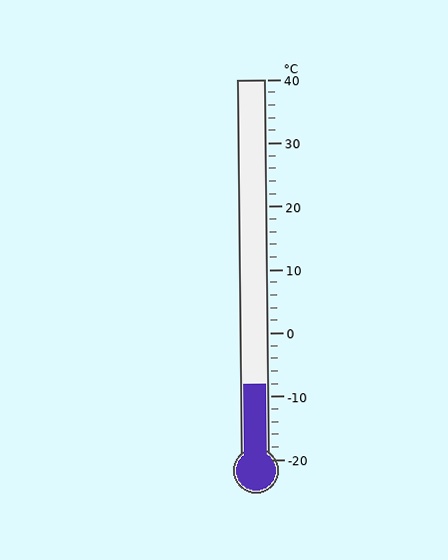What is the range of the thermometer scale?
The thermometer scale ranges from -20°C to 40°C.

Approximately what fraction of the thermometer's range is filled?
The thermometer is filled to approximately 20% of its range.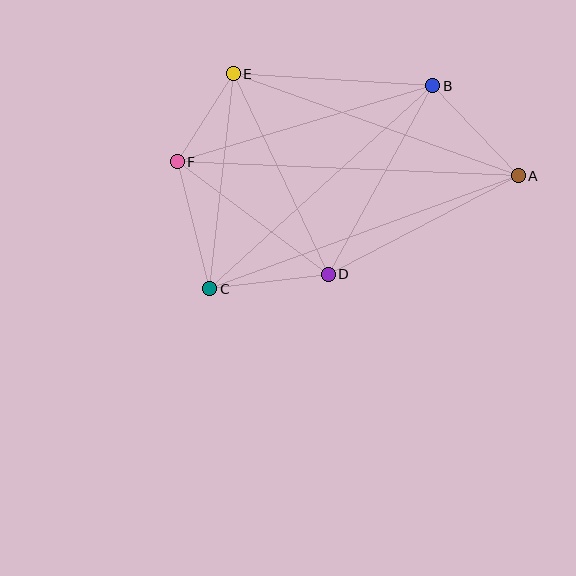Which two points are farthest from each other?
Points A and F are farthest from each other.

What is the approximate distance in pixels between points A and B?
The distance between A and B is approximately 124 pixels.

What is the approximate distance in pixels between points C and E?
The distance between C and E is approximately 217 pixels.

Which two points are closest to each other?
Points E and F are closest to each other.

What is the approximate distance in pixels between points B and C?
The distance between B and C is approximately 302 pixels.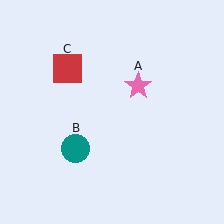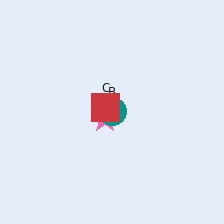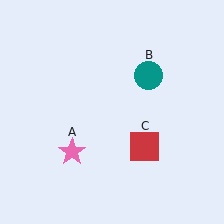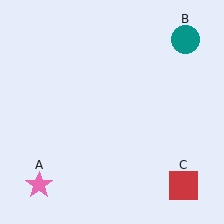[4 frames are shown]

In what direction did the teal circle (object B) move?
The teal circle (object B) moved up and to the right.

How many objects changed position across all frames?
3 objects changed position: pink star (object A), teal circle (object B), red square (object C).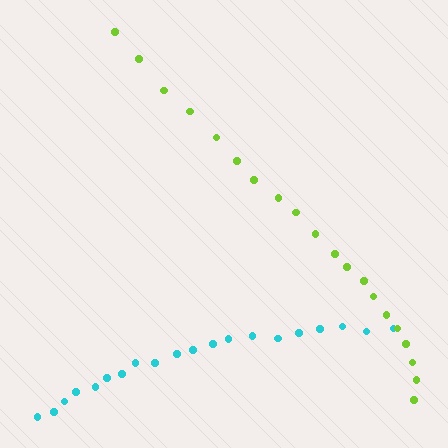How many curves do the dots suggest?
There are 2 distinct paths.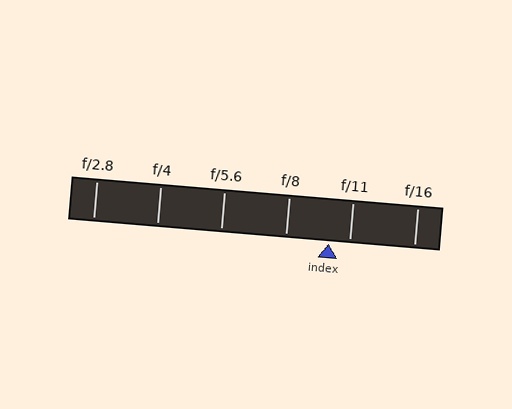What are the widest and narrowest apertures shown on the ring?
The widest aperture shown is f/2.8 and the narrowest is f/16.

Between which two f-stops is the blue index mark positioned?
The index mark is between f/8 and f/11.